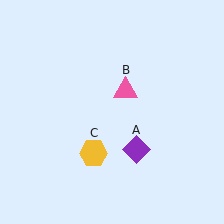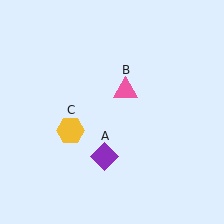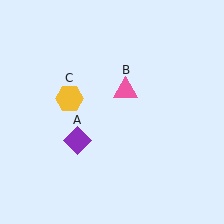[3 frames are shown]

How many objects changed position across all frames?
2 objects changed position: purple diamond (object A), yellow hexagon (object C).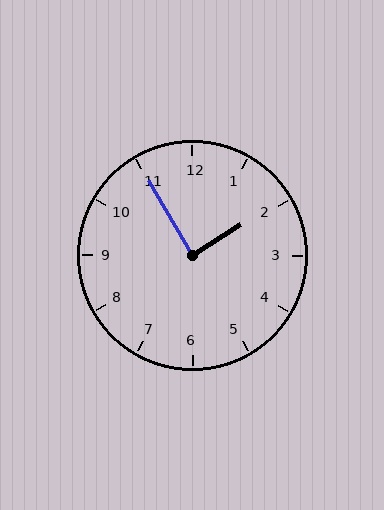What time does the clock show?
1:55.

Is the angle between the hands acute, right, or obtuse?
It is right.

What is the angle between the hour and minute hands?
Approximately 88 degrees.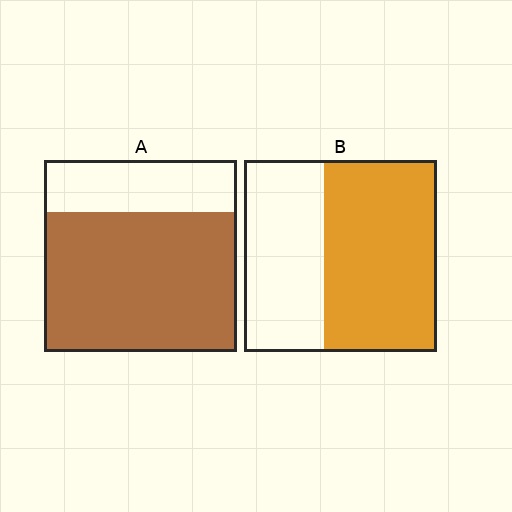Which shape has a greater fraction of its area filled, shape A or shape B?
Shape A.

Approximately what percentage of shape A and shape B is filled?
A is approximately 75% and B is approximately 60%.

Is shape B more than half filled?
Yes.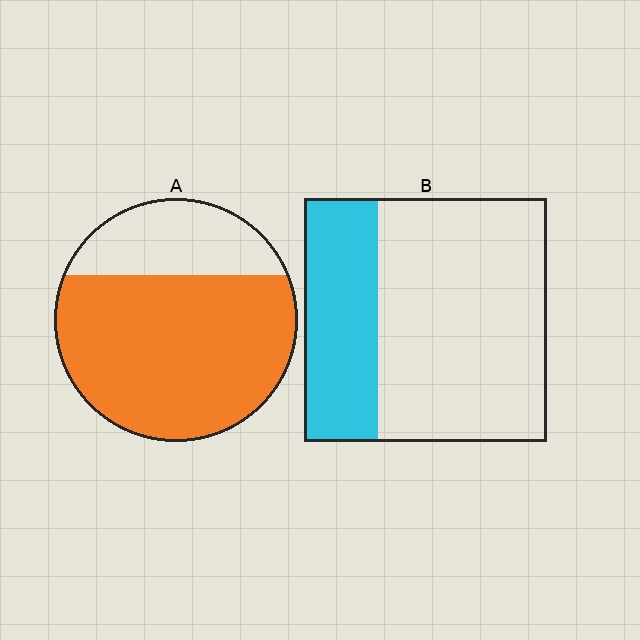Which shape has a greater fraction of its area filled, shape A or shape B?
Shape A.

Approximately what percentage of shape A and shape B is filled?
A is approximately 75% and B is approximately 30%.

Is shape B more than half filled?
No.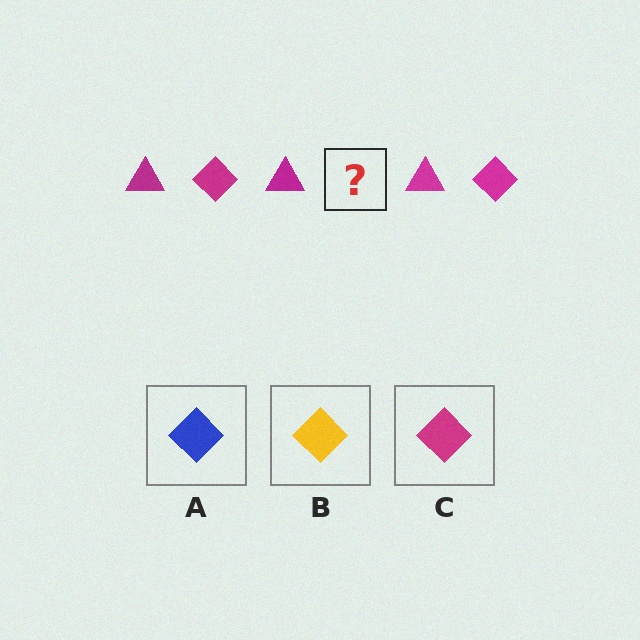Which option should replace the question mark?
Option C.